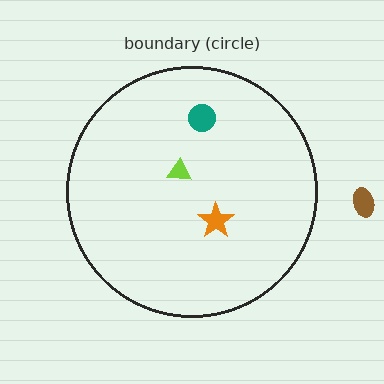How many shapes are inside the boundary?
3 inside, 1 outside.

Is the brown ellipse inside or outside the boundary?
Outside.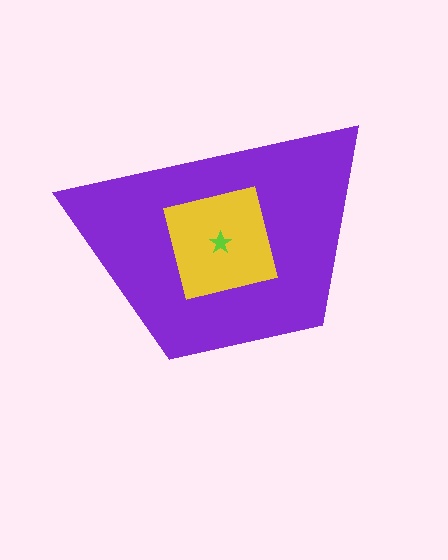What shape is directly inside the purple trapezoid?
The yellow square.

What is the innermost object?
The lime star.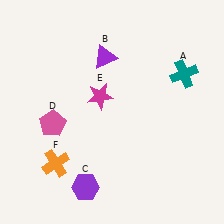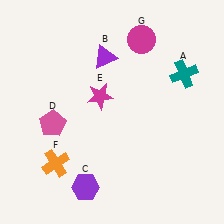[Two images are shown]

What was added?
A magenta circle (G) was added in Image 2.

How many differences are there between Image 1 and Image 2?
There is 1 difference between the two images.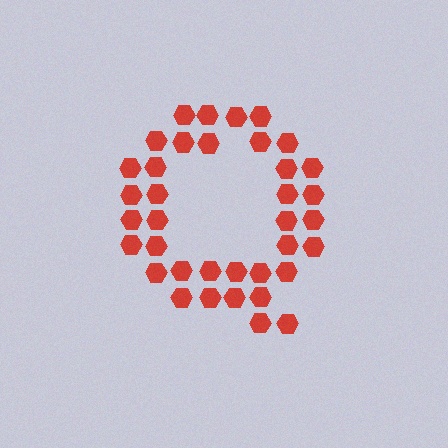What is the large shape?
The large shape is the letter Q.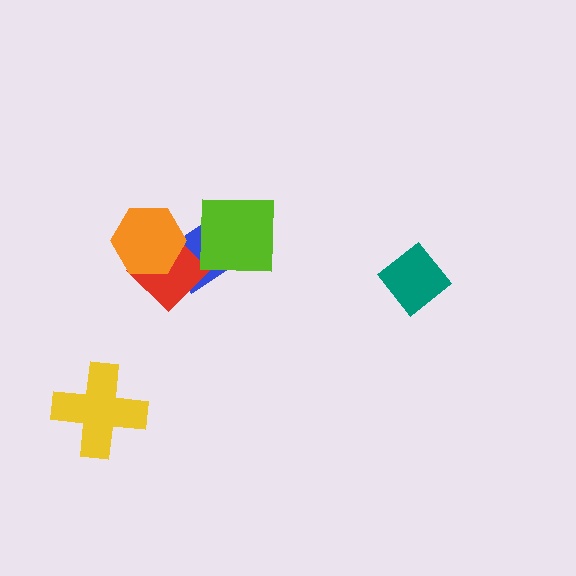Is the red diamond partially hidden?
Yes, it is partially covered by another shape.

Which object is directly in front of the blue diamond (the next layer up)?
The red diamond is directly in front of the blue diamond.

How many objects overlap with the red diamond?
3 objects overlap with the red diamond.